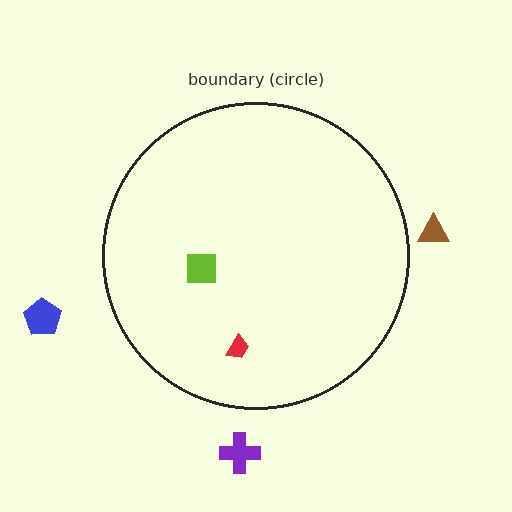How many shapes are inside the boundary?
2 inside, 3 outside.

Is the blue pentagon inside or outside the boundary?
Outside.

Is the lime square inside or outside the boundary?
Inside.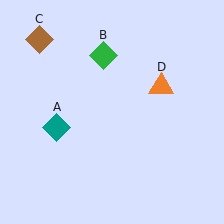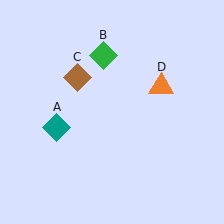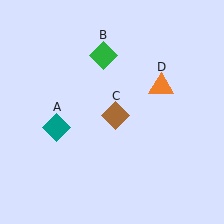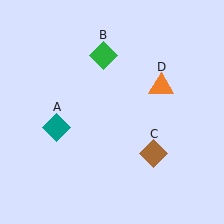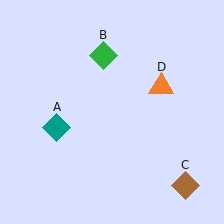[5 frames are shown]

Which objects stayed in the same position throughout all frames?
Teal diamond (object A) and green diamond (object B) and orange triangle (object D) remained stationary.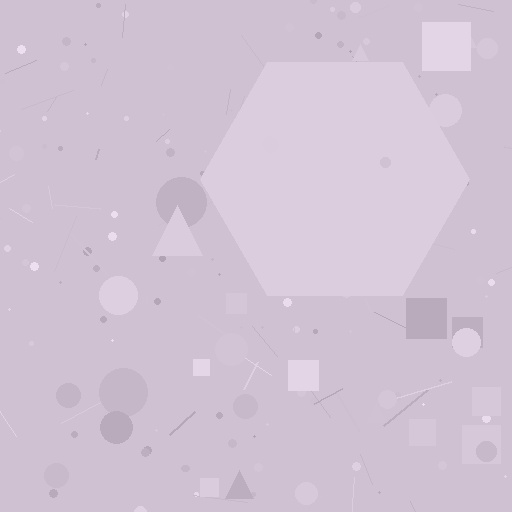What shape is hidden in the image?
A hexagon is hidden in the image.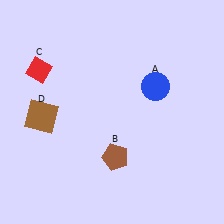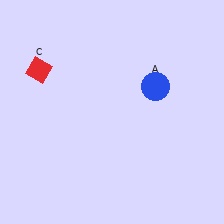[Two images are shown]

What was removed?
The brown square (D), the brown pentagon (B) were removed in Image 2.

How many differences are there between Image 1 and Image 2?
There are 2 differences between the two images.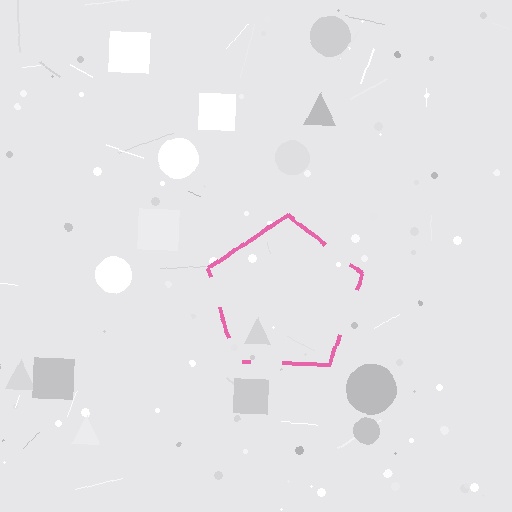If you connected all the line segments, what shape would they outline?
They would outline a pentagon.